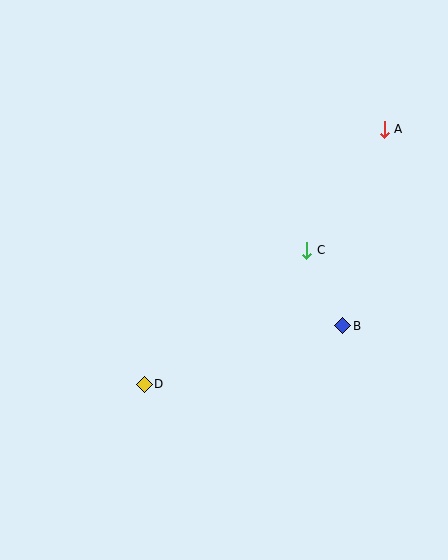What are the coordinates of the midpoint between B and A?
The midpoint between B and A is at (364, 228).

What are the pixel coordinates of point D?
Point D is at (144, 384).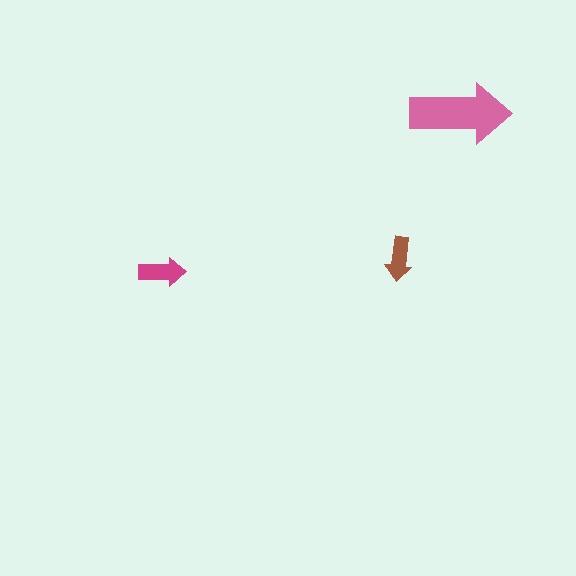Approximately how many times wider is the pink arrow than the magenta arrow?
About 2 times wider.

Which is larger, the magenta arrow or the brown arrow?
The magenta one.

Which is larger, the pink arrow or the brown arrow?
The pink one.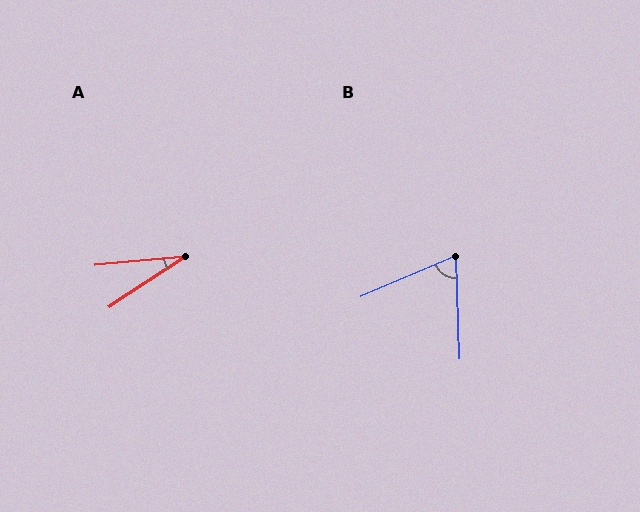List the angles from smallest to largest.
A (28°), B (69°).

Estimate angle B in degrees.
Approximately 69 degrees.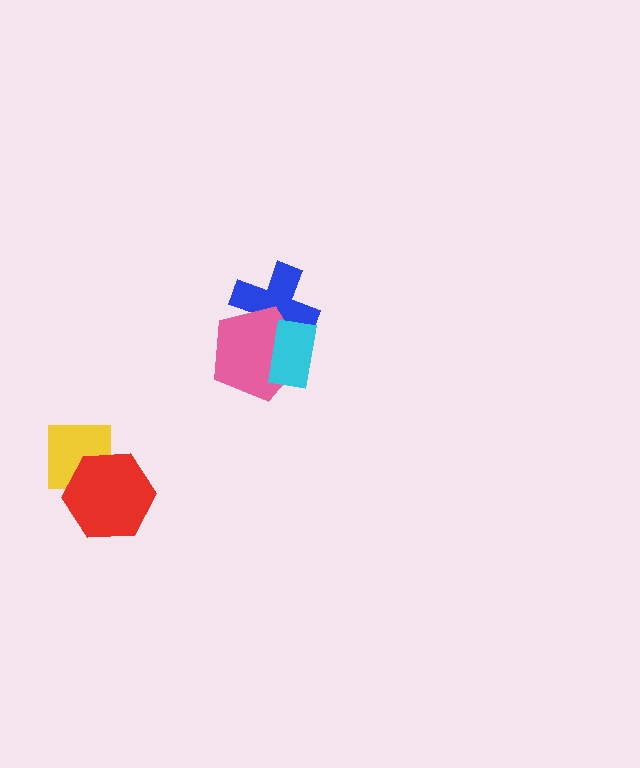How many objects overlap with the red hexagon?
1 object overlaps with the red hexagon.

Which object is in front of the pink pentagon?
The cyan rectangle is in front of the pink pentagon.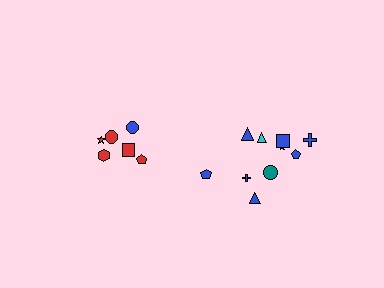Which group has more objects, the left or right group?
The right group.